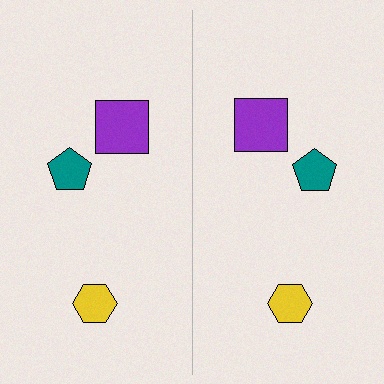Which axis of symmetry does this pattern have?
The pattern has a vertical axis of symmetry running through the center of the image.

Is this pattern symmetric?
Yes, this pattern has bilateral (reflection) symmetry.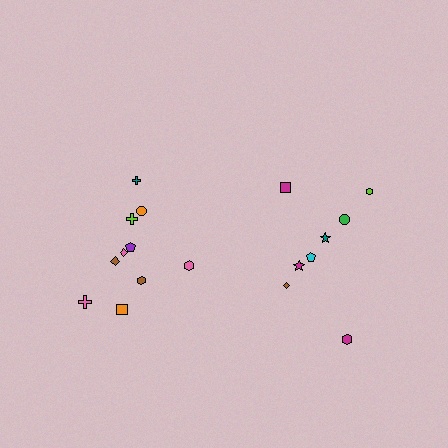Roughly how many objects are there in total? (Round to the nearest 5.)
Roughly 20 objects in total.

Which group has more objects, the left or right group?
The left group.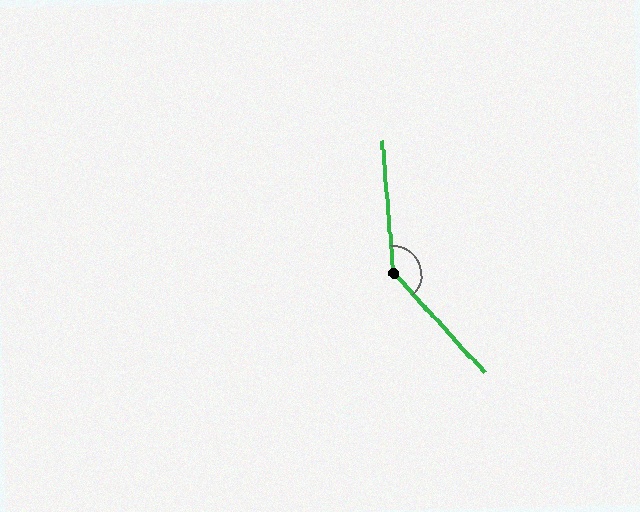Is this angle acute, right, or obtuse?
It is obtuse.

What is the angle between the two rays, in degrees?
Approximately 142 degrees.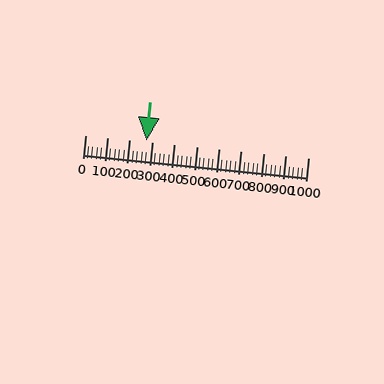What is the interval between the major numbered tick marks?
The major tick marks are spaced 100 units apart.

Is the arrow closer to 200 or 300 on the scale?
The arrow is closer to 300.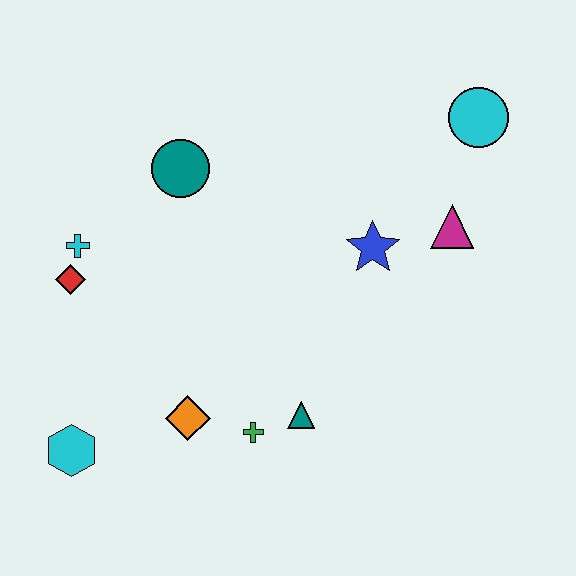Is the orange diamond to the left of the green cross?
Yes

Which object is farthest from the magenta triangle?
The cyan hexagon is farthest from the magenta triangle.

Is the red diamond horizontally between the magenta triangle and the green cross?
No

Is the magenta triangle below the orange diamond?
No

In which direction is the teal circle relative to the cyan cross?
The teal circle is to the right of the cyan cross.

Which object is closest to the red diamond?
The cyan cross is closest to the red diamond.